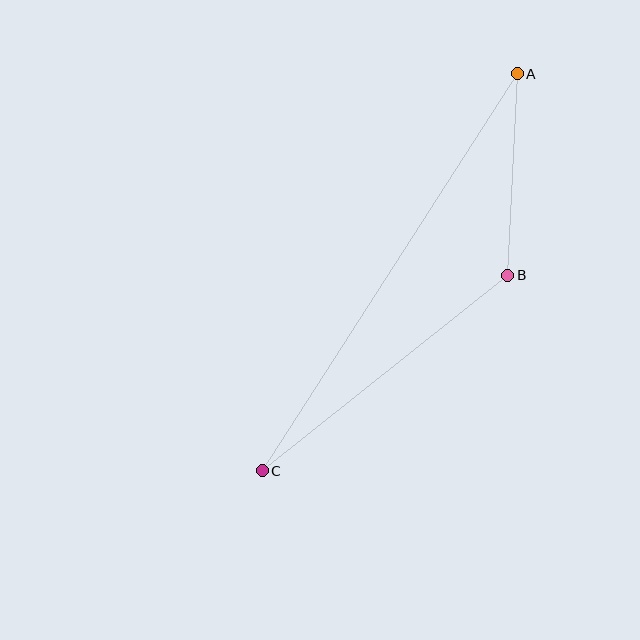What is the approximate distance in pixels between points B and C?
The distance between B and C is approximately 314 pixels.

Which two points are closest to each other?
Points A and B are closest to each other.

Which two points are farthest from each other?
Points A and C are farthest from each other.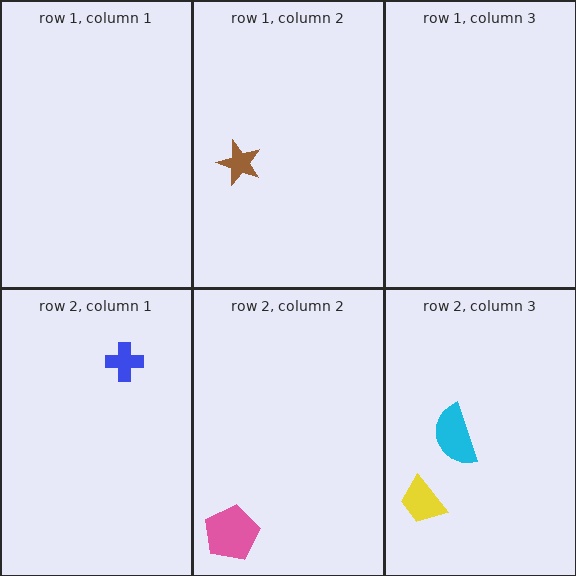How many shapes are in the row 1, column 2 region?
1.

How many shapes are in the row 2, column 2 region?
1.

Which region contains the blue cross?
The row 2, column 1 region.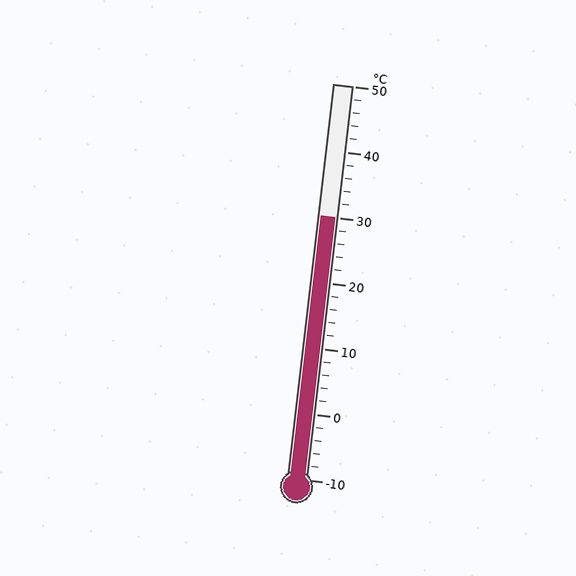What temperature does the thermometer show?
The thermometer shows approximately 30°C.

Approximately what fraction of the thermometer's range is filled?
The thermometer is filled to approximately 65% of its range.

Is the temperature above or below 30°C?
The temperature is at 30°C.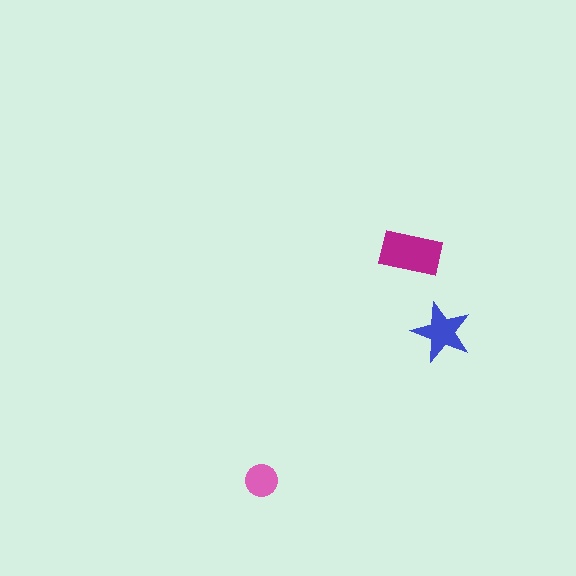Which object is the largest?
The magenta rectangle.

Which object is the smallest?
The pink circle.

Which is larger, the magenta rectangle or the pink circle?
The magenta rectangle.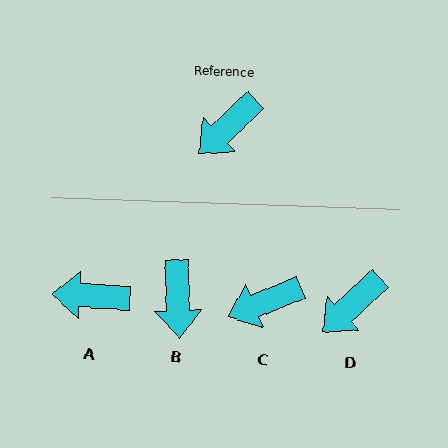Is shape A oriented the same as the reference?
No, it is off by about 47 degrees.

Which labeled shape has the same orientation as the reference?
D.